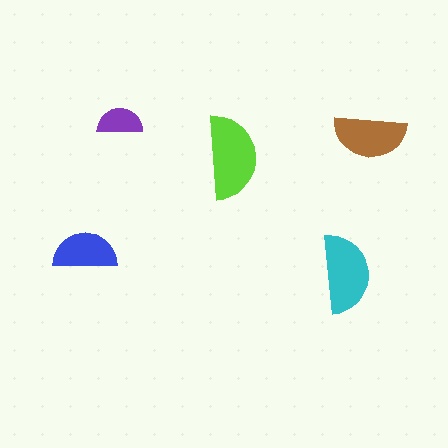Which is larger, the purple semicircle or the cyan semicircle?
The cyan one.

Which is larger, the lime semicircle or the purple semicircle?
The lime one.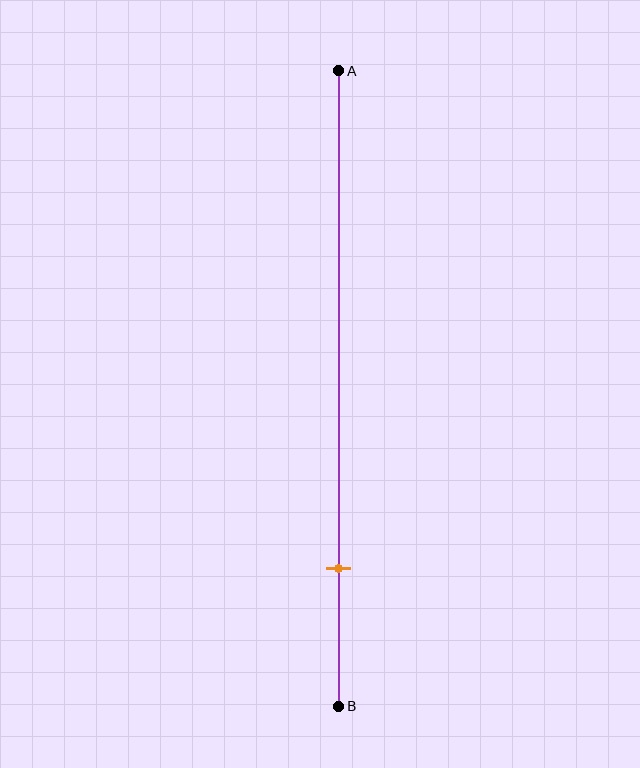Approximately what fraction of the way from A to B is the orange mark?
The orange mark is approximately 80% of the way from A to B.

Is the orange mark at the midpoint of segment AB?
No, the mark is at about 80% from A, not at the 50% midpoint.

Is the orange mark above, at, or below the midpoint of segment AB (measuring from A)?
The orange mark is below the midpoint of segment AB.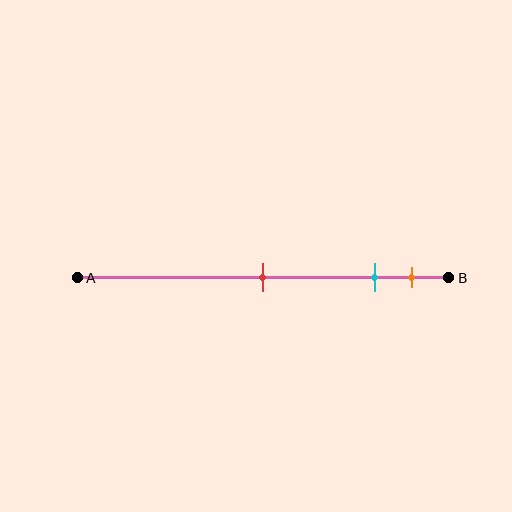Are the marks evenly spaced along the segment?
No, the marks are not evenly spaced.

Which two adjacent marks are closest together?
The cyan and orange marks are the closest adjacent pair.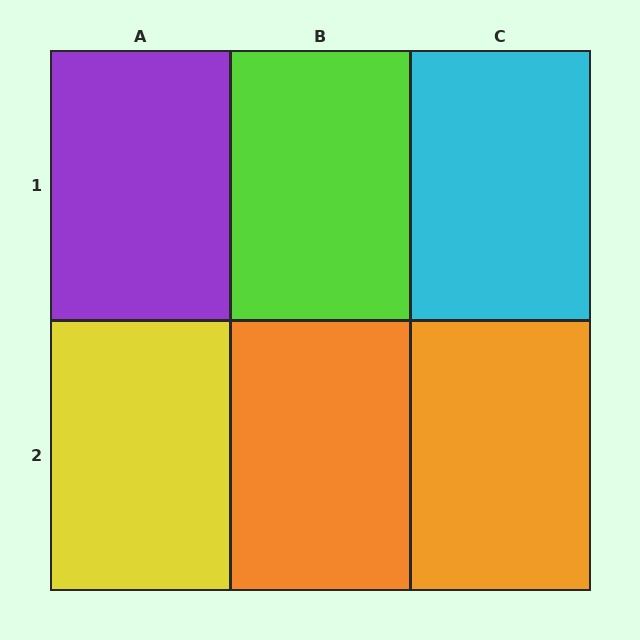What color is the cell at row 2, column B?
Orange.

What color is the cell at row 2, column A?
Yellow.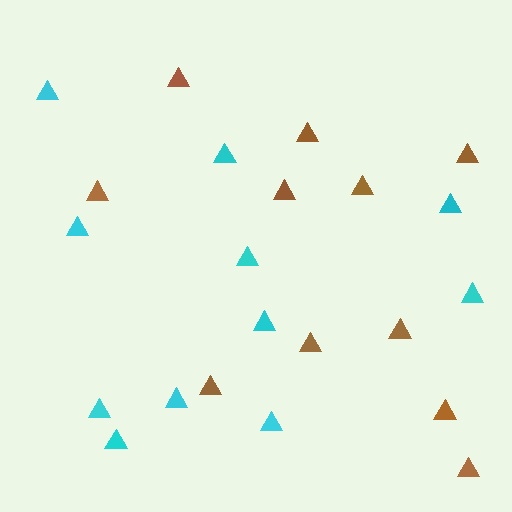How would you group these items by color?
There are 2 groups: one group of cyan triangles (11) and one group of brown triangles (11).